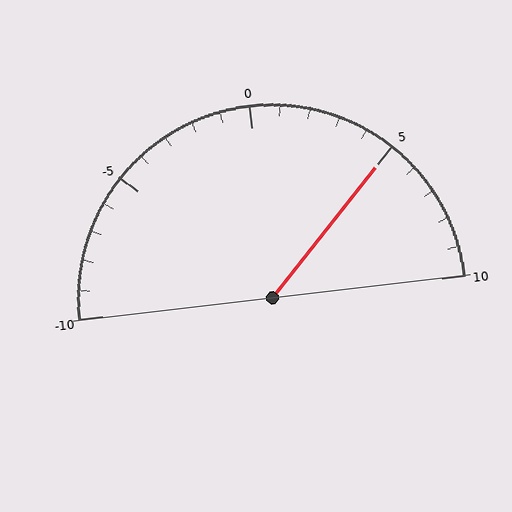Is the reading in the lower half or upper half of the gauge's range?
The reading is in the upper half of the range (-10 to 10).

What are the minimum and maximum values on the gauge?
The gauge ranges from -10 to 10.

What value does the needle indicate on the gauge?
The needle indicates approximately 5.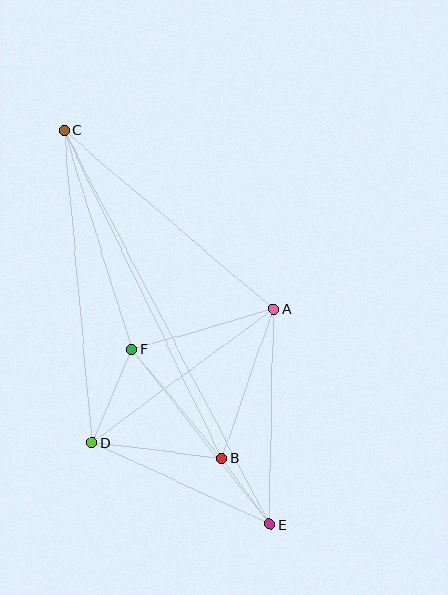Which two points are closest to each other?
Points B and E are closest to each other.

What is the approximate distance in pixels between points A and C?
The distance between A and C is approximately 275 pixels.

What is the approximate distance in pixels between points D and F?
The distance between D and F is approximately 101 pixels.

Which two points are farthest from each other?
Points C and E are farthest from each other.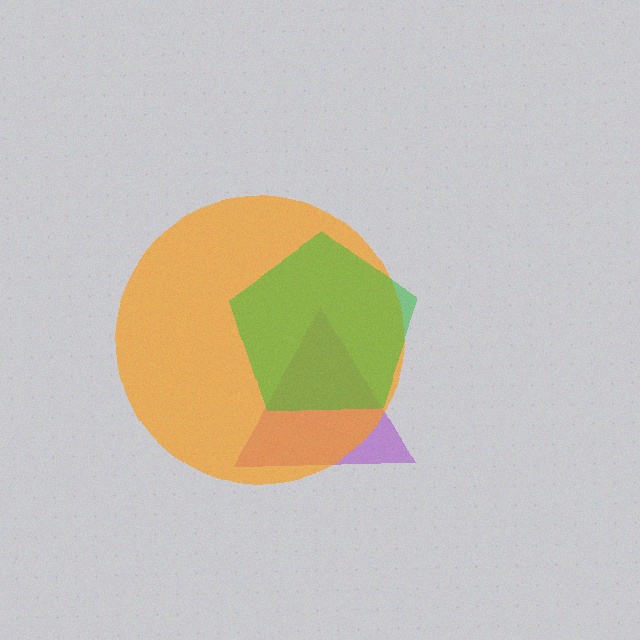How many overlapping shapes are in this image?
There are 3 overlapping shapes in the image.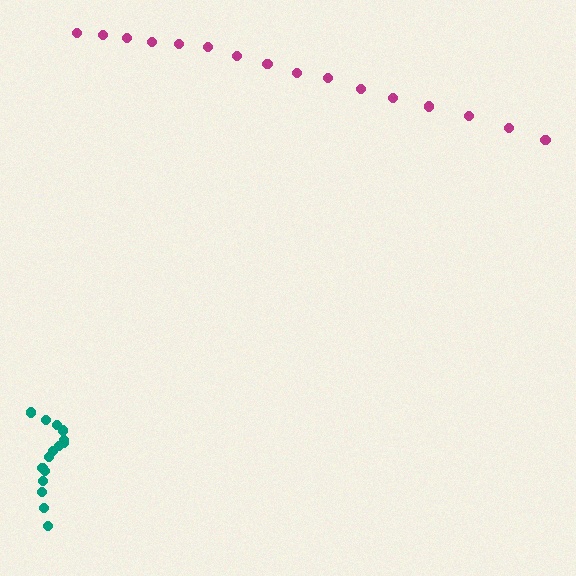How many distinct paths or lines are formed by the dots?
There are 2 distinct paths.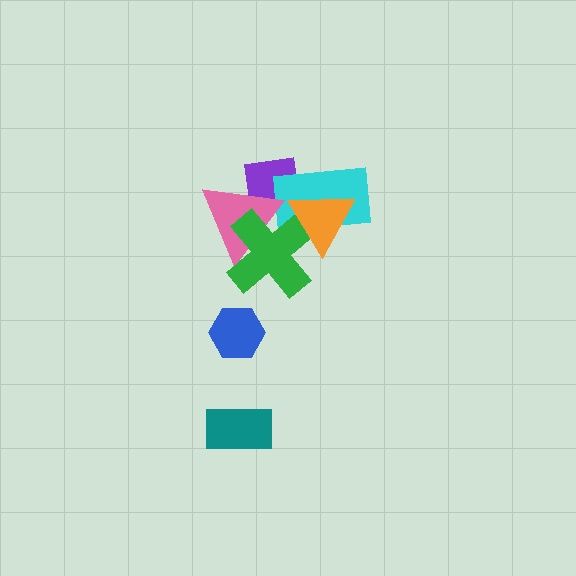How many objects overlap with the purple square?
4 objects overlap with the purple square.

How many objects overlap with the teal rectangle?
0 objects overlap with the teal rectangle.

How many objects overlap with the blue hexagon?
0 objects overlap with the blue hexagon.